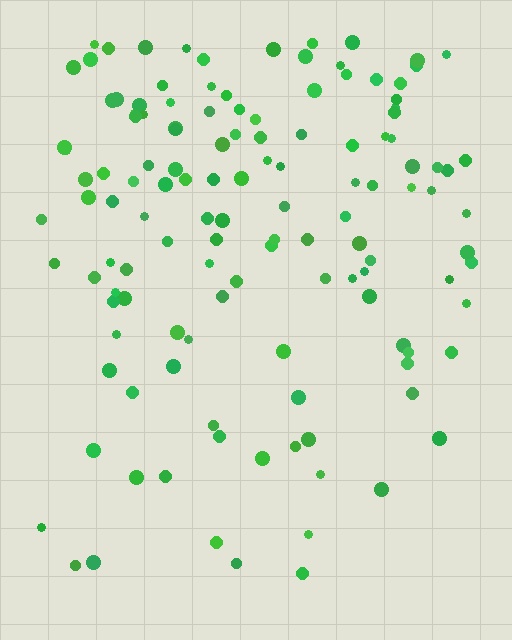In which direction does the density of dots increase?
From bottom to top, with the top side densest.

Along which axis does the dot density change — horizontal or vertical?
Vertical.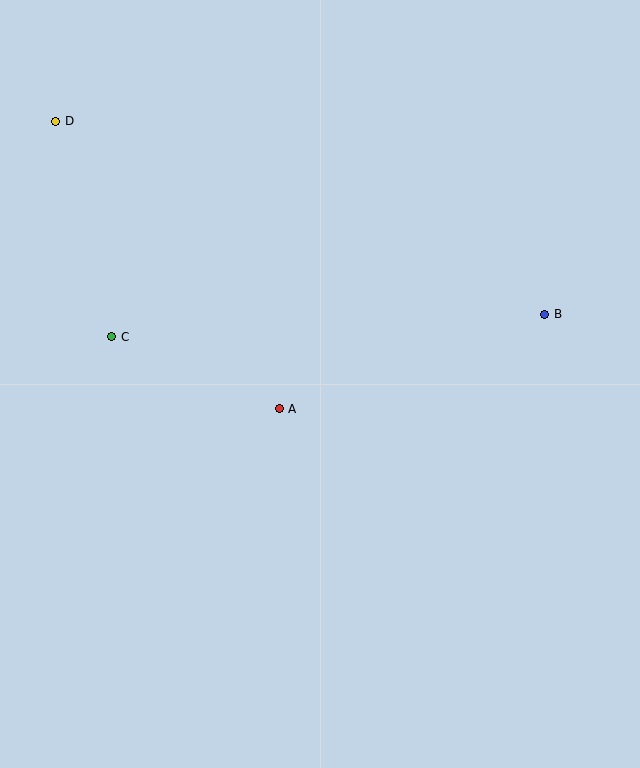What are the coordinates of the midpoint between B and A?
The midpoint between B and A is at (412, 361).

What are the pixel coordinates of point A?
Point A is at (279, 409).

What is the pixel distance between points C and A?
The distance between C and A is 182 pixels.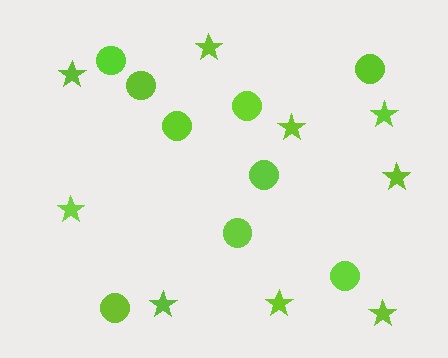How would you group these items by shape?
There are 2 groups: one group of circles (9) and one group of stars (9).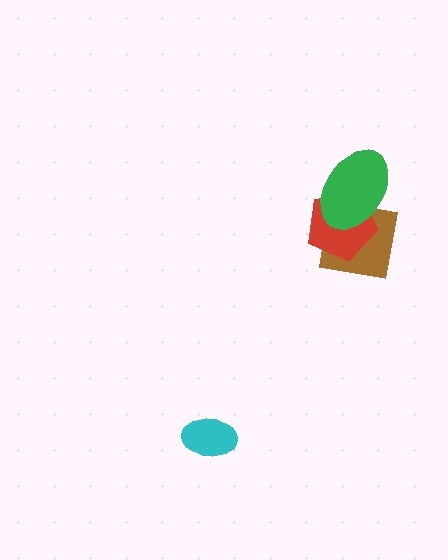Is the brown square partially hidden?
Yes, it is partially covered by another shape.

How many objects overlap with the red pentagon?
2 objects overlap with the red pentagon.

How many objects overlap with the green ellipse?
2 objects overlap with the green ellipse.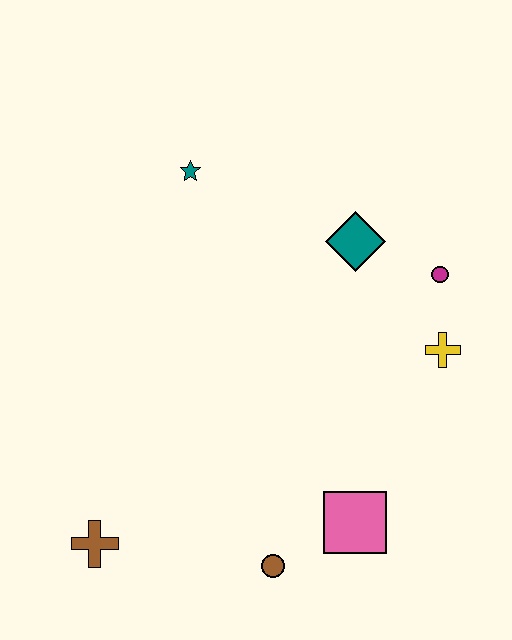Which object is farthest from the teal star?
The brown circle is farthest from the teal star.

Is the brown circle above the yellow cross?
No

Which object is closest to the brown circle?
The pink square is closest to the brown circle.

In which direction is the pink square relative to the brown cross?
The pink square is to the right of the brown cross.